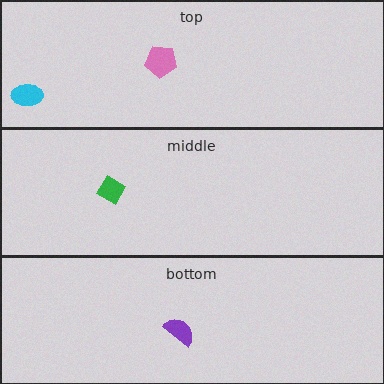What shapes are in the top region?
The cyan ellipse, the pink pentagon.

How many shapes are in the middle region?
1.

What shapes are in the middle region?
The green diamond.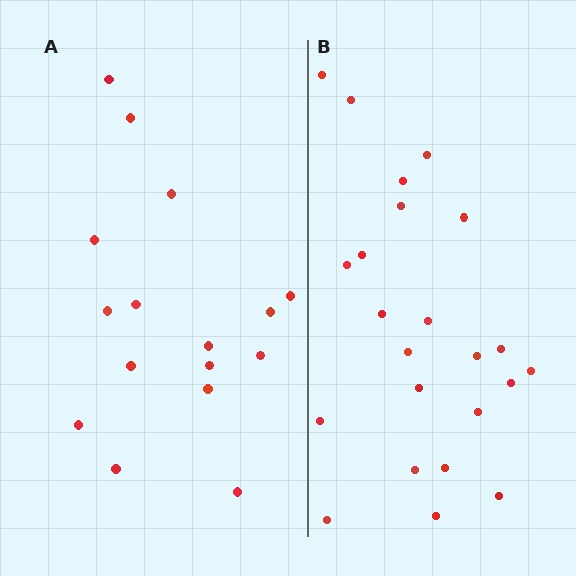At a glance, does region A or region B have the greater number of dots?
Region B (the right region) has more dots.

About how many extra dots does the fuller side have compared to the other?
Region B has roughly 8 or so more dots than region A.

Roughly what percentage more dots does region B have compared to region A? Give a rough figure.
About 45% more.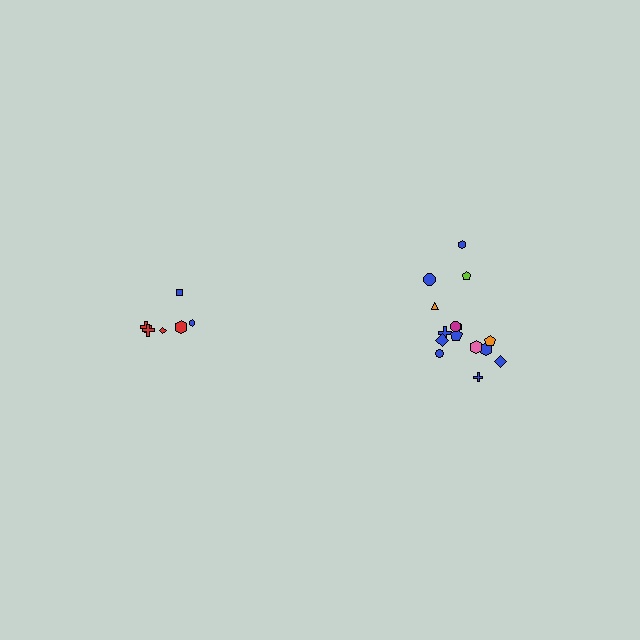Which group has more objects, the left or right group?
The right group.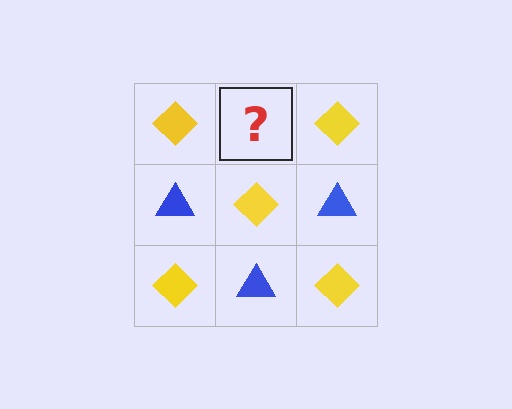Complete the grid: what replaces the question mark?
The question mark should be replaced with a blue triangle.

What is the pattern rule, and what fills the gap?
The rule is that it alternates yellow diamond and blue triangle in a checkerboard pattern. The gap should be filled with a blue triangle.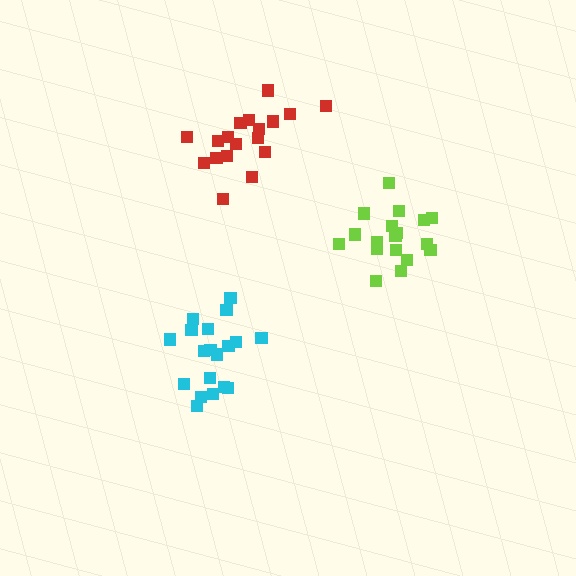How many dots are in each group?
Group 1: 19 dots, Group 2: 18 dots, Group 3: 18 dots (55 total).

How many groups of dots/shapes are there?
There are 3 groups.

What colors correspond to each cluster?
The clusters are colored: cyan, lime, red.